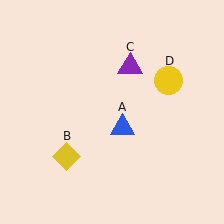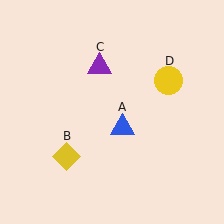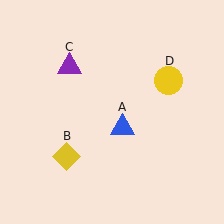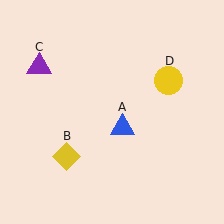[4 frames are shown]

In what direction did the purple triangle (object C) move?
The purple triangle (object C) moved left.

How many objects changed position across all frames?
1 object changed position: purple triangle (object C).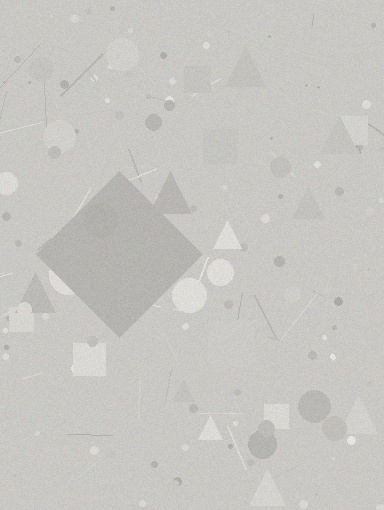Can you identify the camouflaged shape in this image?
The camouflaged shape is a diamond.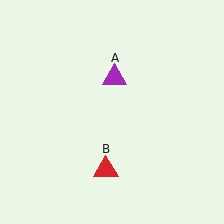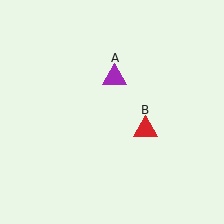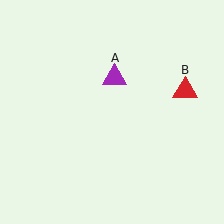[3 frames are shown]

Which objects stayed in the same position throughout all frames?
Purple triangle (object A) remained stationary.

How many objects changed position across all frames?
1 object changed position: red triangle (object B).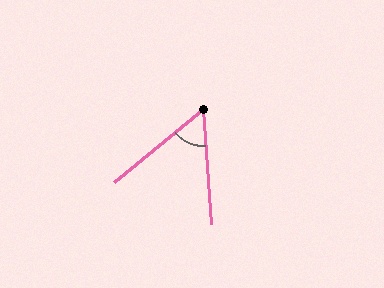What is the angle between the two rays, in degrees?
Approximately 54 degrees.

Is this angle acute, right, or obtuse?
It is acute.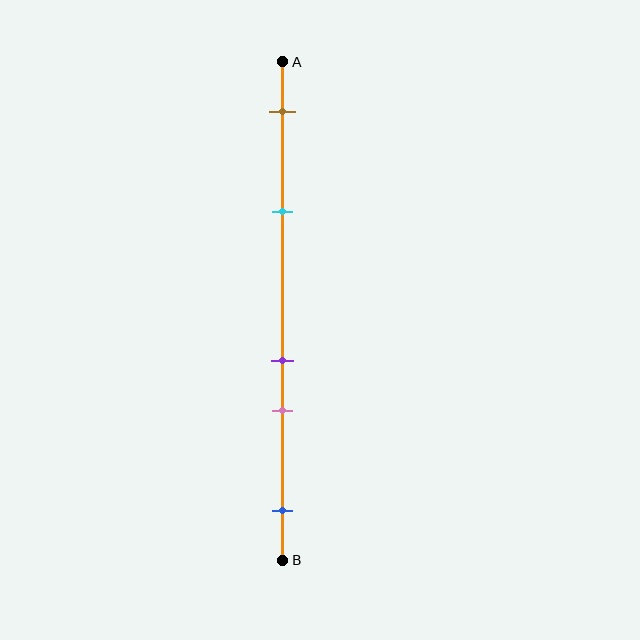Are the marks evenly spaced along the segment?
No, the marks are not evenly spaced.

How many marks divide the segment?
There are 5 marks dividing the segment.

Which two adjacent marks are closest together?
The purple and pink marks are the closest adjacent pair.